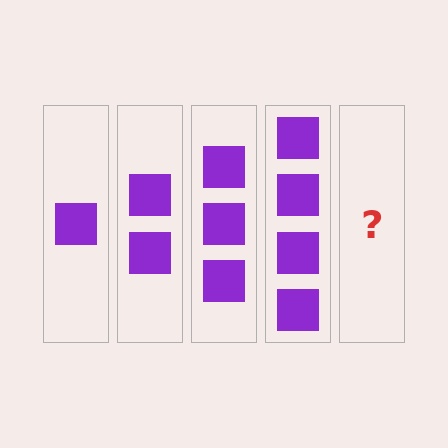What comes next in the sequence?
The next element should be 5 squares.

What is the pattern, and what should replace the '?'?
The pattern is that each step adds one more square. The '?' should be 5 squares.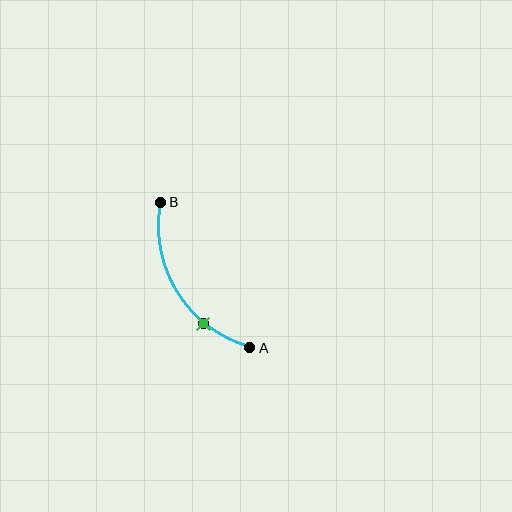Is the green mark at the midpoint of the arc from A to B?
No. The green mark lies on the arc but is closer to endpoint A. The arc midpoint would be at the point on the curve equidistant along the arc from both A and B.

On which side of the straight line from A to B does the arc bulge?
The arc bulges to the left of the straight line connecting A and B.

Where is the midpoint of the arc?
The arc midpoint is the point on the curve farthest from the straight line joining A and B. It sits to the left of that line.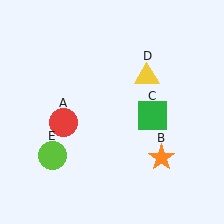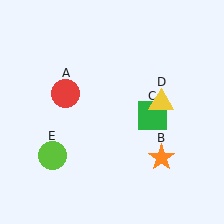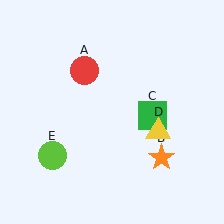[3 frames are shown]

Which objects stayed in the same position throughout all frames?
Orange star (object B) and green square (object C) and lime circle (object E) remained stationary.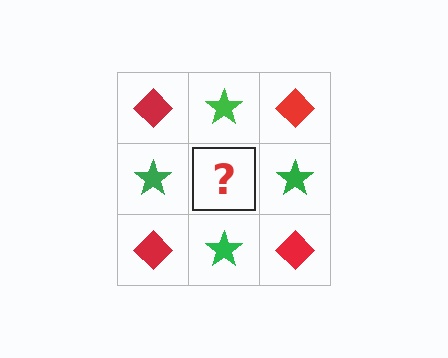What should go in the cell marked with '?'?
The missing cell should contain a red diamond.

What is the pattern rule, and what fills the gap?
The rule is that it alternates red diamond and green star in a checkerboard pattern. The gap should be filled with a red diamond.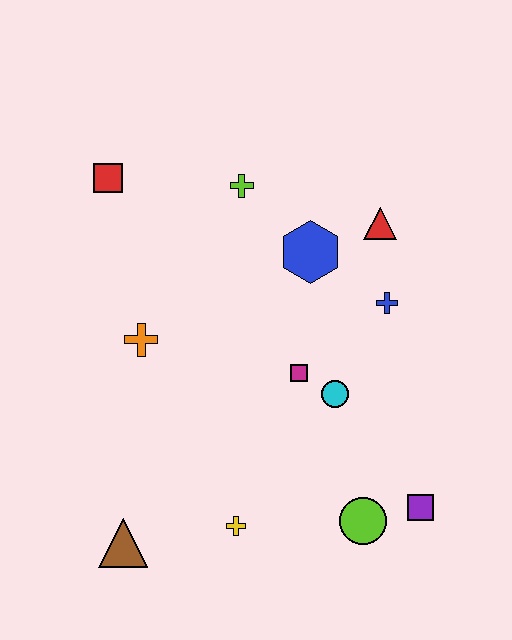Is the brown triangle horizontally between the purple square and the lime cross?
No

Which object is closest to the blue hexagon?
The red triangle is closest to the blue hexagon.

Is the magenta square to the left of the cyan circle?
Yes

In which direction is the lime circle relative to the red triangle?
The lime circle is below the red triangle.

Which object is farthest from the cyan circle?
The red square is farthest from the cyan circle.